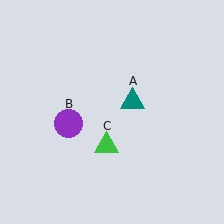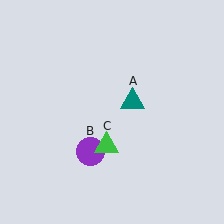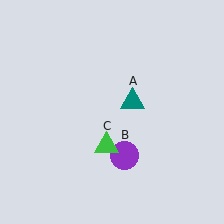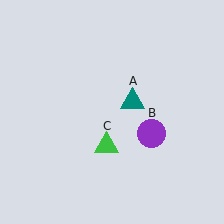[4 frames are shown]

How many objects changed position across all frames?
1 object changed position: purple circle (object B).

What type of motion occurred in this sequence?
The purple circle (object B) rotated counterclockwise around the center of the scene.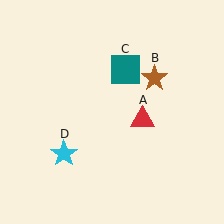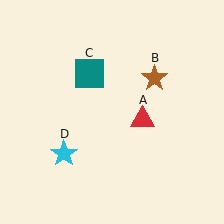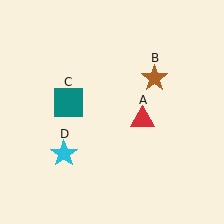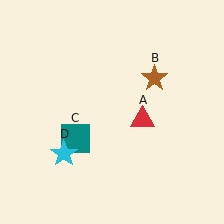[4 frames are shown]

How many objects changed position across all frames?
1 object changed position: teal square (object C).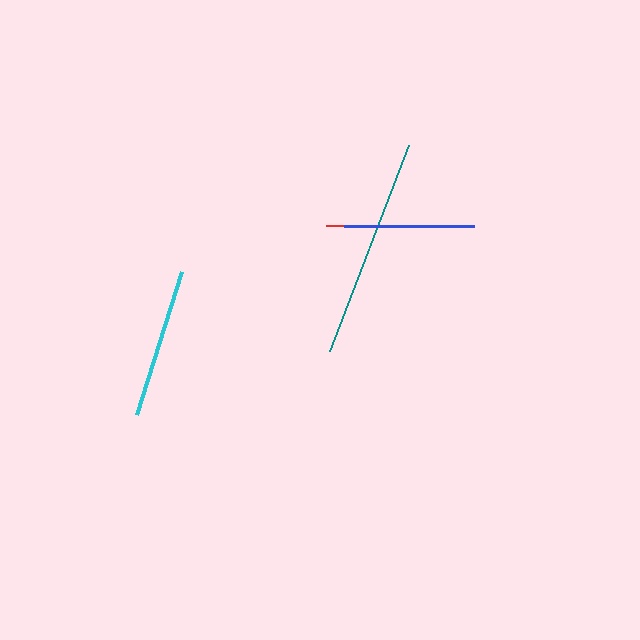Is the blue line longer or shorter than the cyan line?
The cyan line is longer than the blue line.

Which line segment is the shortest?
The red line is the shortest at approximately 72 pixels.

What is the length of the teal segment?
The teal segment is approximately 221 pixels long.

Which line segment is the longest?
The teal line is the longest at approximately 221 pixels.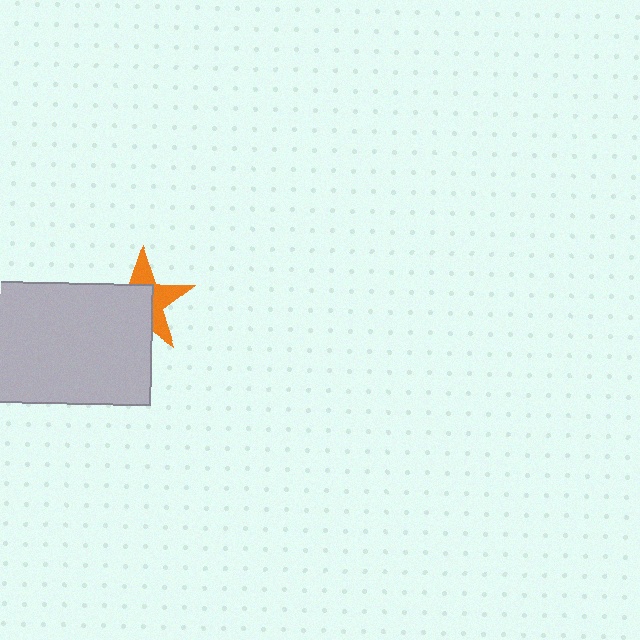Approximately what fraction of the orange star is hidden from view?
Roughly 57% of the orange star is hidden behind the light gray rectangle.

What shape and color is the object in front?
The object in front is a light gray rectangle.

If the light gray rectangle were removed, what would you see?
You would see the complete orange star.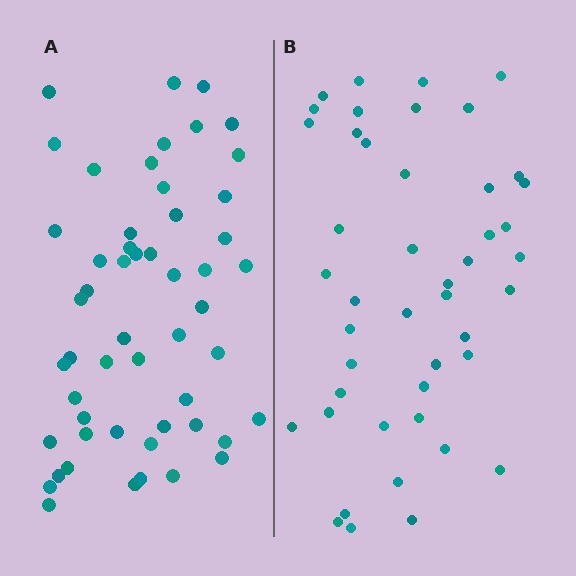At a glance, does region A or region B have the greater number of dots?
Region A (the left region) has more dots.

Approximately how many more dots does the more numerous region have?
Region A has roughly 8 or so more dots than region B.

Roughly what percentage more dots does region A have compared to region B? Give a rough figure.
About 20% more.